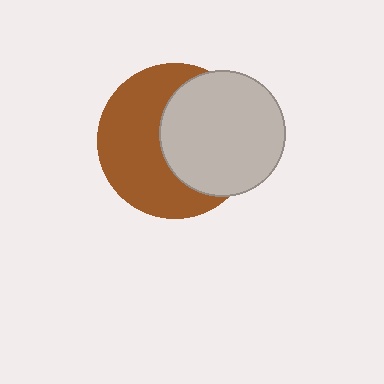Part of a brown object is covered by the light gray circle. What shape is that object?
It is a circle.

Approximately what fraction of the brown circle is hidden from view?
Roughly 46% of the brown circle is hidden behind the light gray circle.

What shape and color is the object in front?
The object in front is a light gray circle.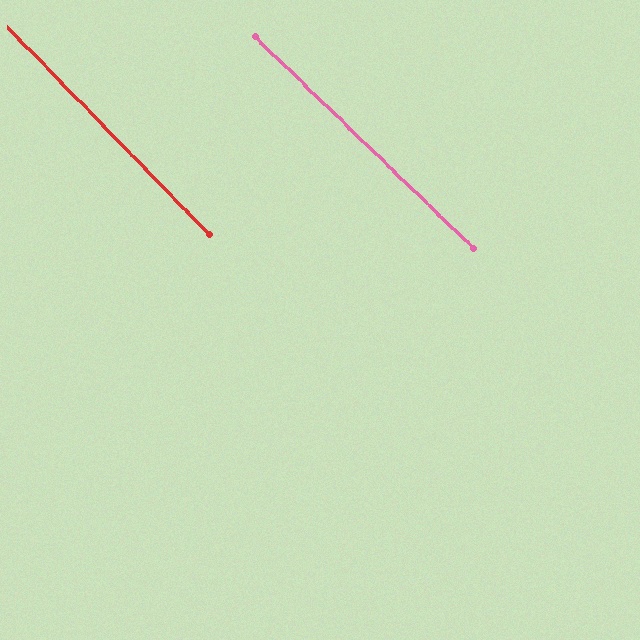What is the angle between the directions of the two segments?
Approximately 2 degrees.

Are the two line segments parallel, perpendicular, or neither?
Parallel — their directions differ by only 1.7°.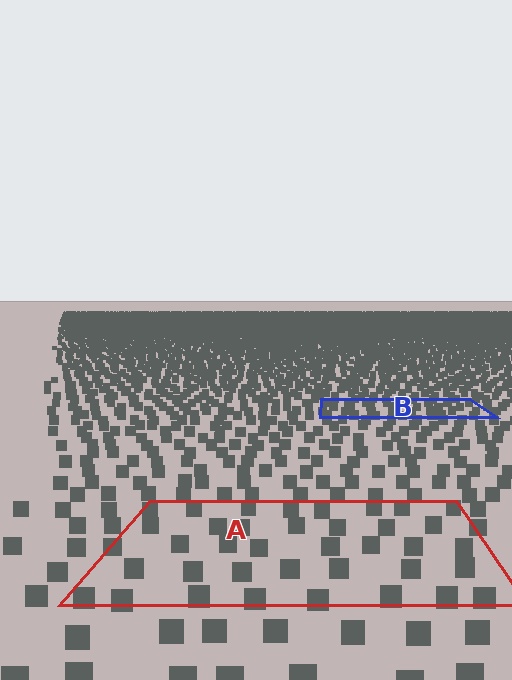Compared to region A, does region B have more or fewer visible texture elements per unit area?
Region B has more texture elements per unit area — they are packed more densely because it is farther away.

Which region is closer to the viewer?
Region A is closer. The texture elements there are larger and more spread out.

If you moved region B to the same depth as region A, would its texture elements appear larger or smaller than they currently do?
They would appear larger. At a closer depth, the same texture elements are projected at a bigger on-screen size.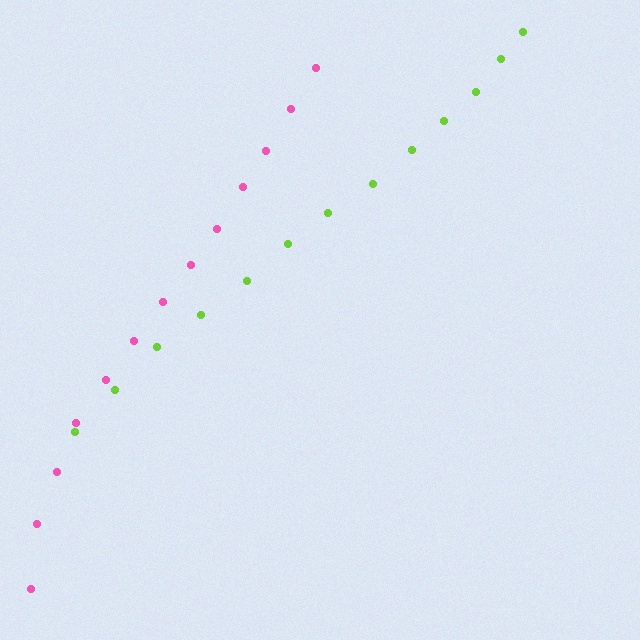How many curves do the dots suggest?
There are 2 distinct paths.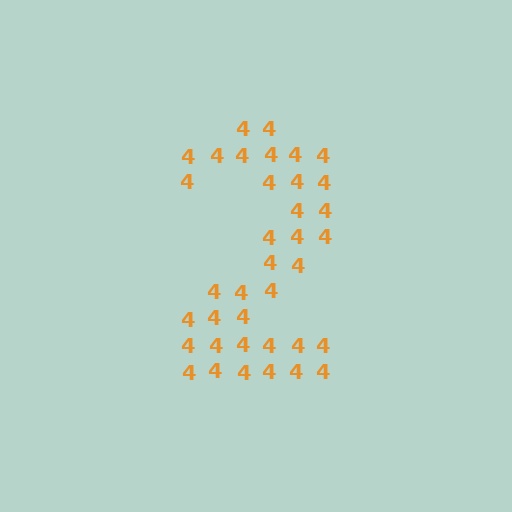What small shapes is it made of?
It is made of small digit 4's.